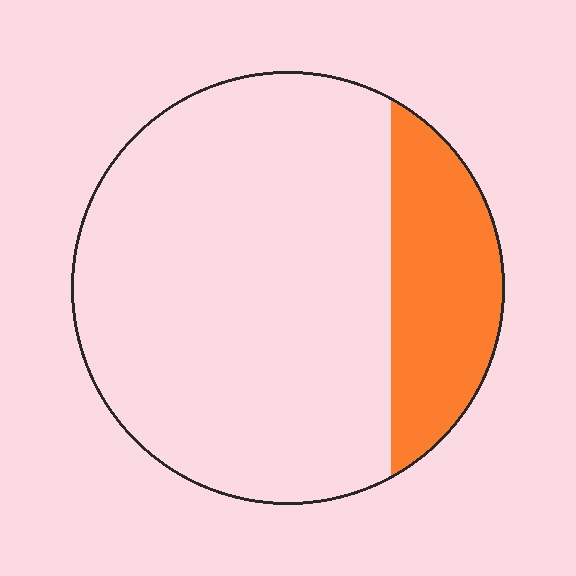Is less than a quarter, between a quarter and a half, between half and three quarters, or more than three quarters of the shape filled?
Less than a quarter.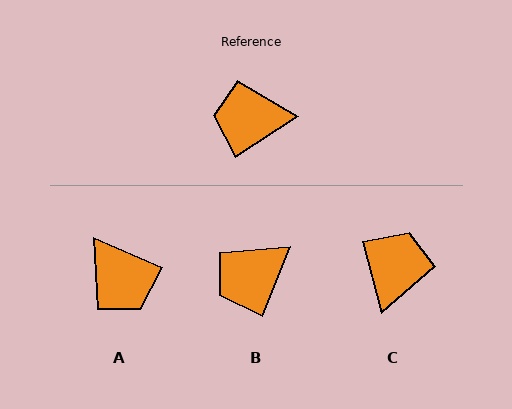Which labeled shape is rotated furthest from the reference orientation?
A, about 124 degrees away.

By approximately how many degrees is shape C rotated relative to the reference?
Approximately 108 degrees clockwise.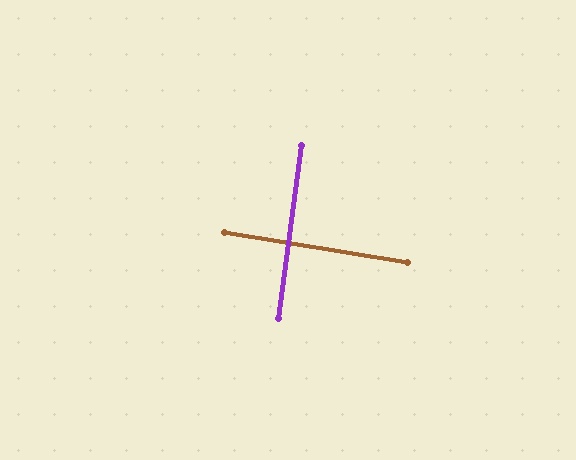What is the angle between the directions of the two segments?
Approximately 88 degrees.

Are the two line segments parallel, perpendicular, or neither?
Perpendicular — they meet at approximately 88°.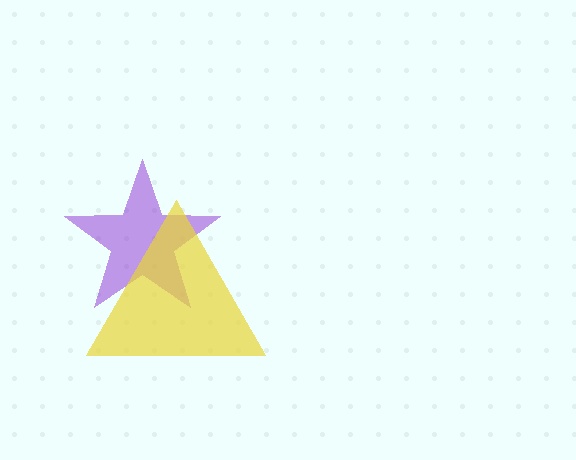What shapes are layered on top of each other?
The layered shapes are: a purple star, a yellow triangle.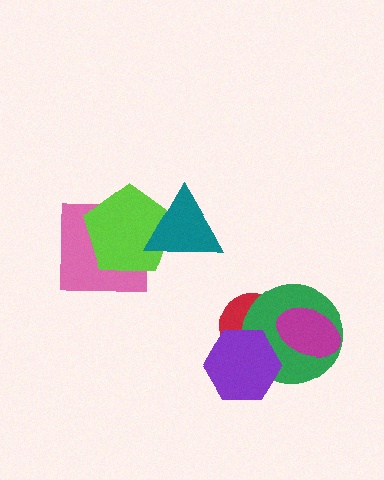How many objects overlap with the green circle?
3 objects overlap with the green circle.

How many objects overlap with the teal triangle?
1 object overlaps with the teal triangle.